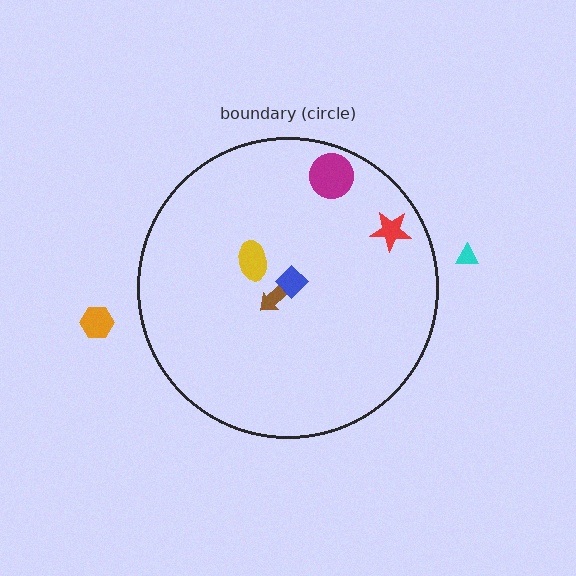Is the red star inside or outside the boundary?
Inside.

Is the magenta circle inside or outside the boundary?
Inside.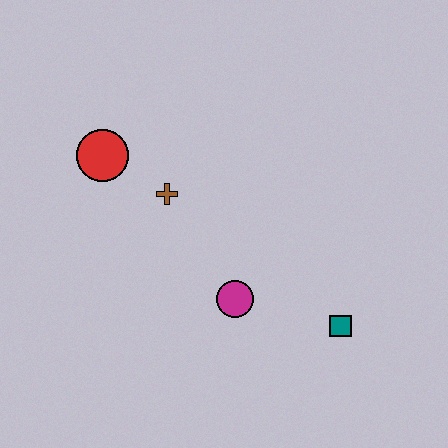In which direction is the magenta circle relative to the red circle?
The magenta circle is below the red circle.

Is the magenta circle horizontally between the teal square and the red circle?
Yes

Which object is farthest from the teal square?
The red circle is farthest from the teal square.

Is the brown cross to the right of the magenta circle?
No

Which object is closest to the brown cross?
The red circle is closest to the brown cross.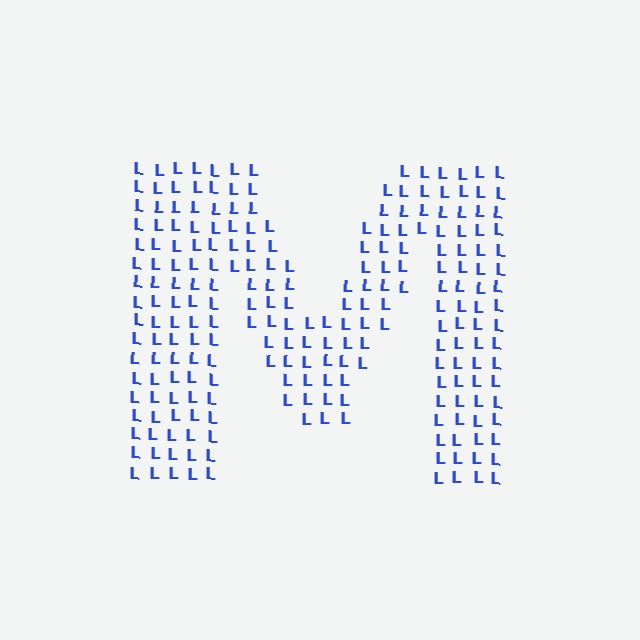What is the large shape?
The large shape is the letter M.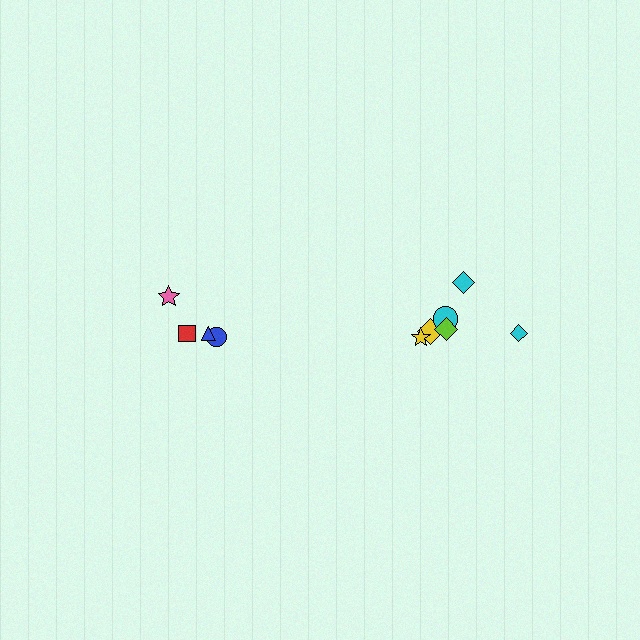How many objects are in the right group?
There are 6 objects.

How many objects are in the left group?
There are 4 objects.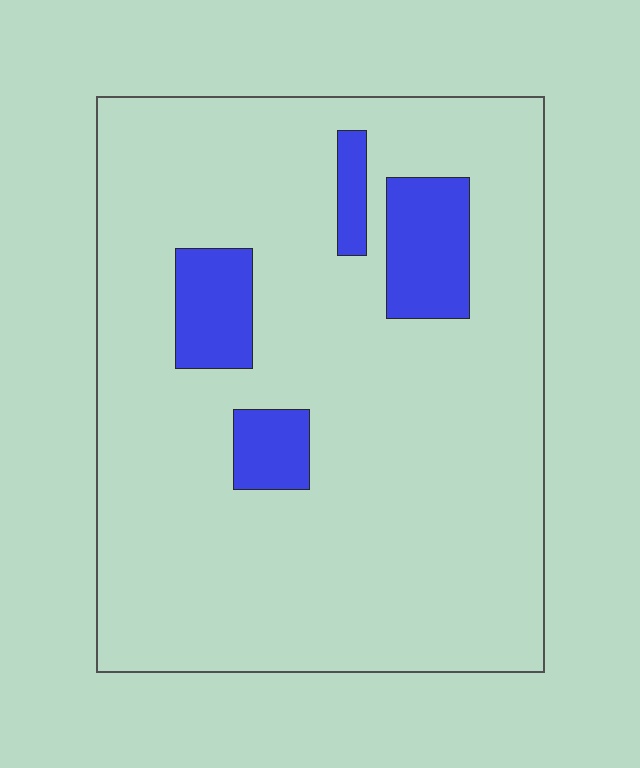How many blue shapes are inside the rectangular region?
4.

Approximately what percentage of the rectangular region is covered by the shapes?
Approximately 10%.